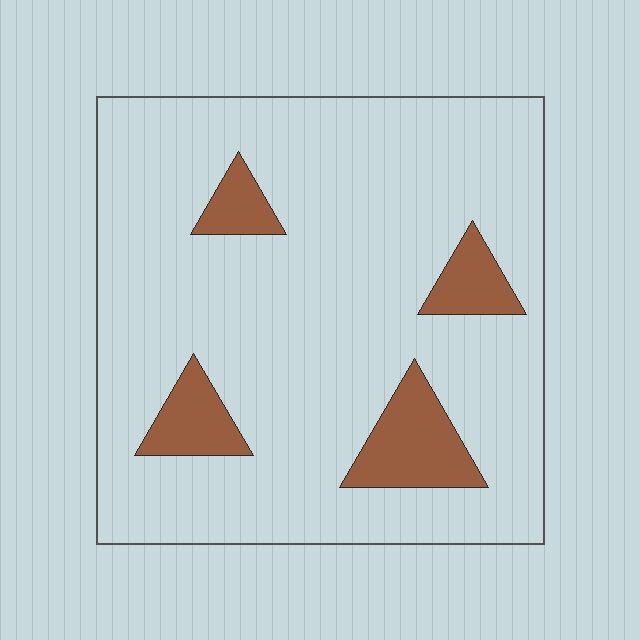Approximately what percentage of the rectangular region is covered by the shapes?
Approximately 15%.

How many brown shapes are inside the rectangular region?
4.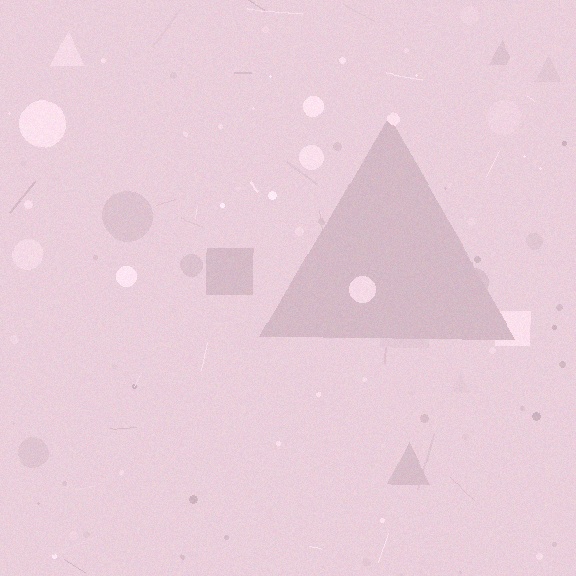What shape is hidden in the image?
A triangle is hidden in the image.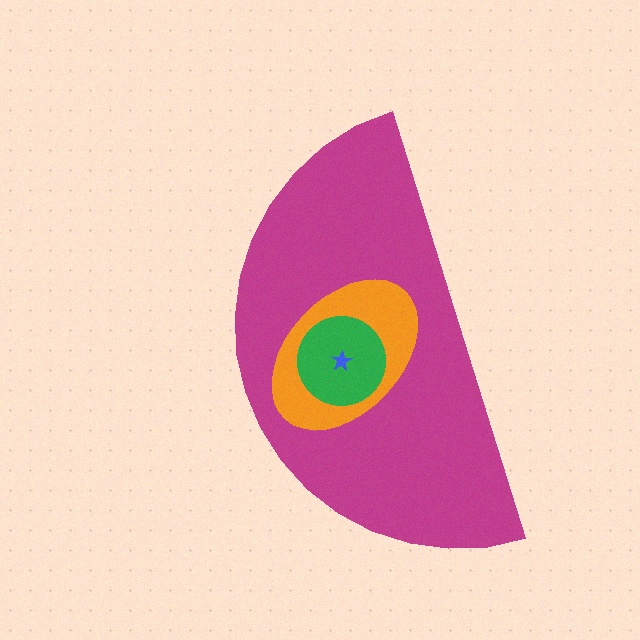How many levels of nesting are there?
4.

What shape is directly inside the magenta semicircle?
The orange ellipse.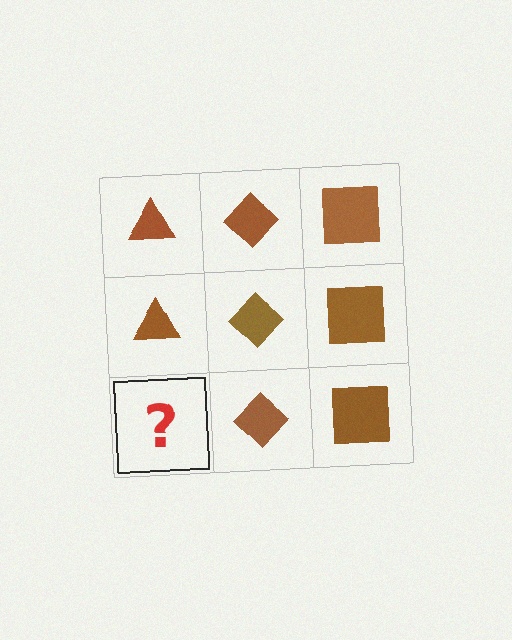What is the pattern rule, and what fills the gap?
The rule is that each column has a consistent shape. The gap should be filled with a brown triangle.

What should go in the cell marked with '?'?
The missing cell should contain a brown triangle.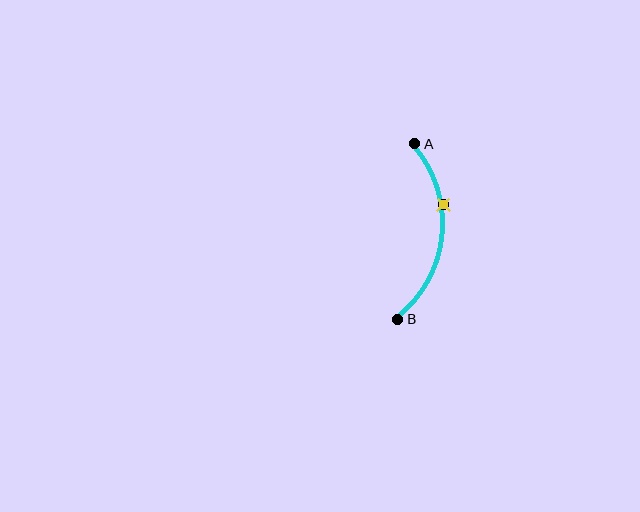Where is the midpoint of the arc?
The arc midpoint is the point on the curve farthest from the straight line joining A and B. It sits to the right of that line.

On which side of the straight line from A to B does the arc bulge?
The arc bulges to the right of the straight line connecting A and B.